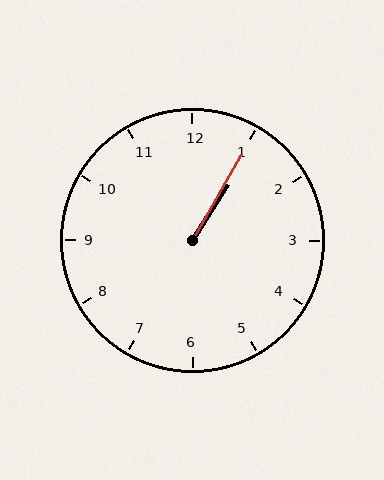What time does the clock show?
1:05.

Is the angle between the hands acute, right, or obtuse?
It is acute.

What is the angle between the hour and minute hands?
Approximately 2 degrees.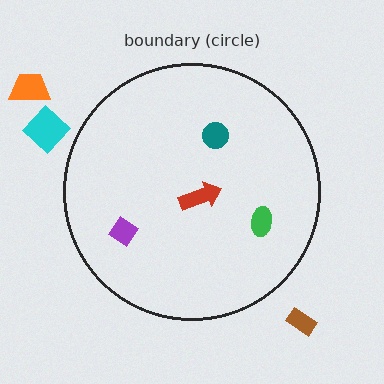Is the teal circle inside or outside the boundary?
Inside.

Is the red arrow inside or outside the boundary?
Inside.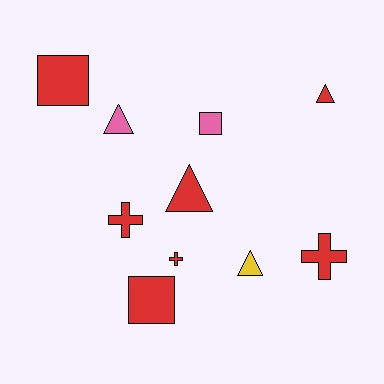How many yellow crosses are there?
There are no yellow crosses.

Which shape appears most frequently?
Triangle, with 4 objects.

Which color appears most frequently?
Red, with 7 objects.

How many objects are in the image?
There are 10 objects.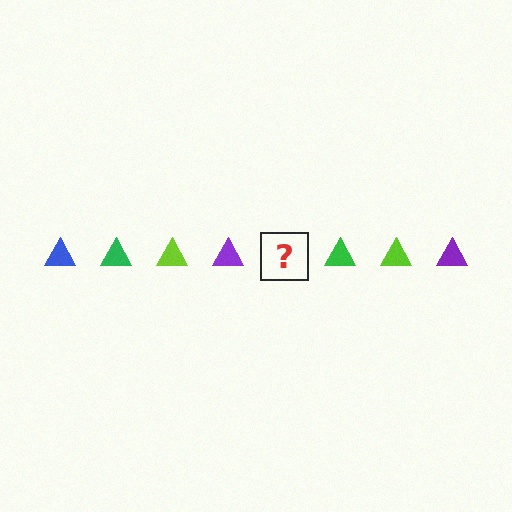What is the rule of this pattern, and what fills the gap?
The rule is that the pattern cycles through blue, green, lime, purple triangles. The gap should be filled with a blue triangle.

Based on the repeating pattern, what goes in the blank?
The blank should be a blue triangle.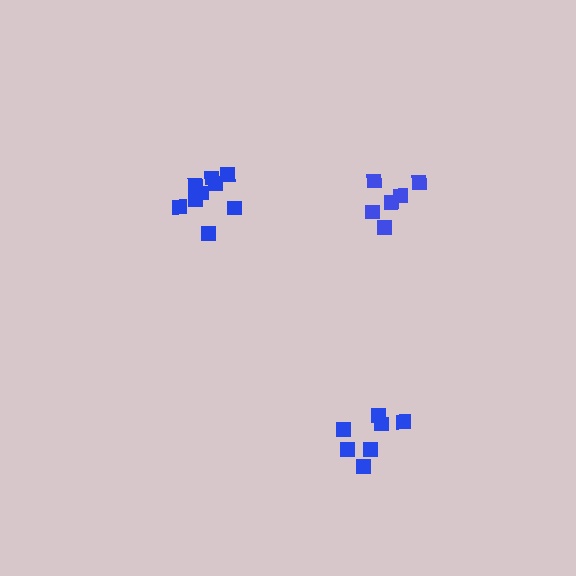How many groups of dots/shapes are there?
There are 3 groups.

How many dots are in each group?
Group 1: 6 dots, Group 2: 9 dots, Group 3: 7 dots (22 total).